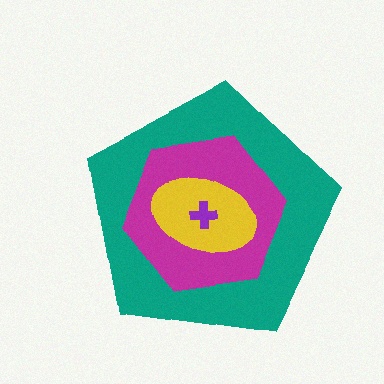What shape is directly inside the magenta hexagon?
The yellow ellipse.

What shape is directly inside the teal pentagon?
The magenta hexagon.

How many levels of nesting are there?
4.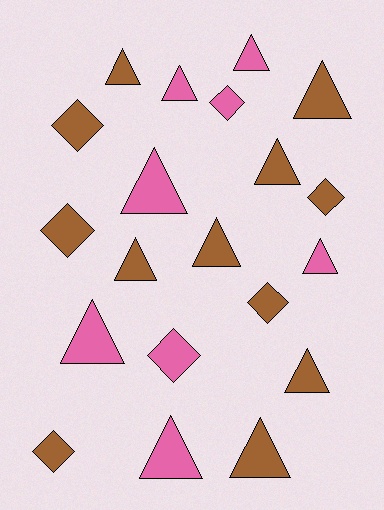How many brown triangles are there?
There are 7 brown triangles.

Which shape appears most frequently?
Triangle, with 13 objects.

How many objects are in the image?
There are 20 objects.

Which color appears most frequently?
Brown, with 12 objects.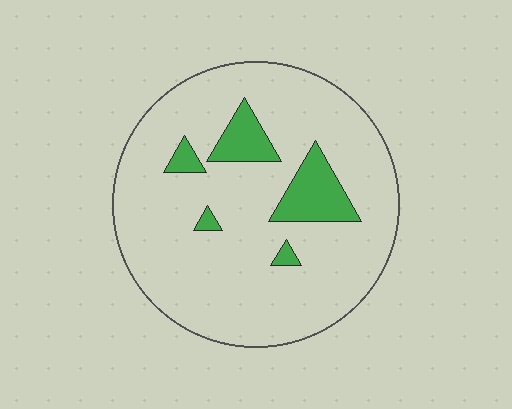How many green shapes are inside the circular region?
5.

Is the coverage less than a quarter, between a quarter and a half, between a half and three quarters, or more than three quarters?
Less than a quarter.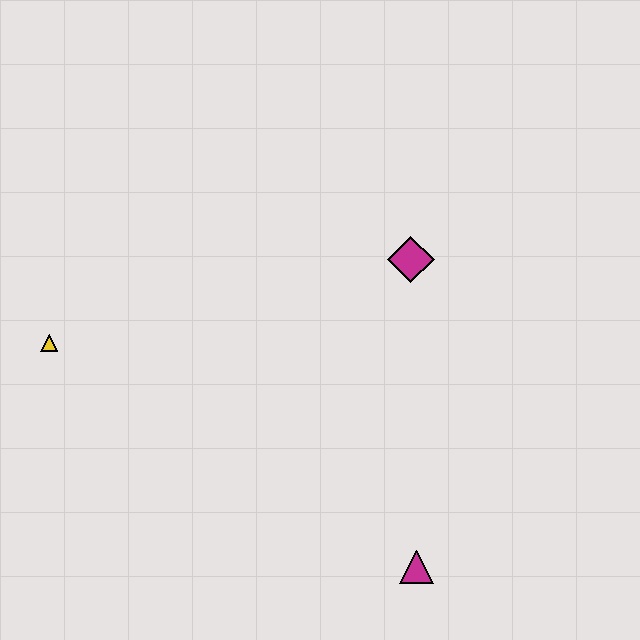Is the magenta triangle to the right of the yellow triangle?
Yes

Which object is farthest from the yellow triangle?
The magenta triangle is farthest from the yellow triangle.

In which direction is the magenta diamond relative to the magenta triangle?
The magenta diamond is above the magenta triangle.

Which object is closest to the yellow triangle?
The magenta diamond is closest to the yellow triangle.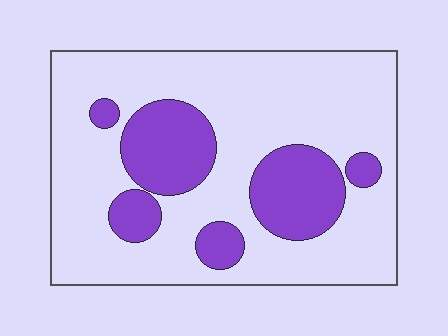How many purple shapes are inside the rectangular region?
6.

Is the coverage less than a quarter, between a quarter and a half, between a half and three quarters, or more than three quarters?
Between a quarter and a half.